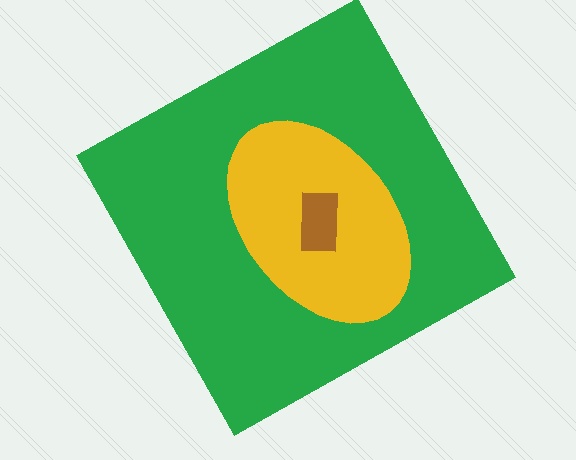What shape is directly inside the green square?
The yellow ellipse.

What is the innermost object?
The brown rectangle.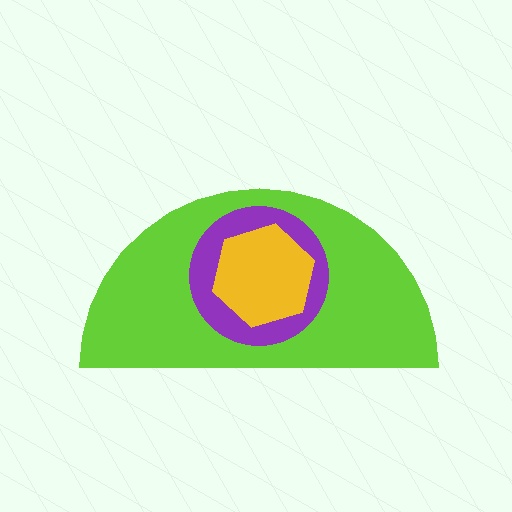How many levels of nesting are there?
3.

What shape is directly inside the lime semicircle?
The purple circle.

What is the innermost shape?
The yellow hexagon.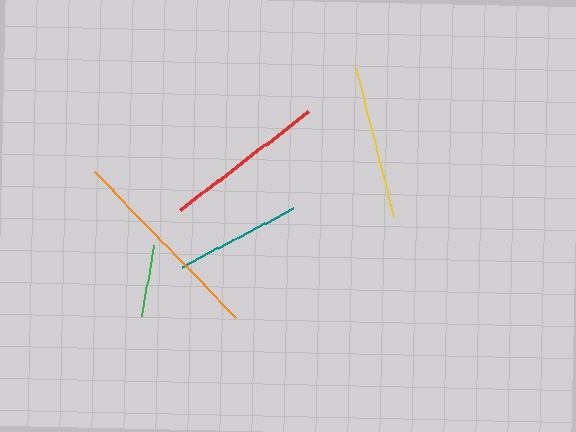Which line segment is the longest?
The orange line is the longest at approximately 204 pixels.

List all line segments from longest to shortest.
From longest to shortest: orange, red, yellow, teal, green.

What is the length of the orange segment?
The orange segment is approximately 204 pixels long.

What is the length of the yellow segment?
The yellow segment is approximately 153 pixels long.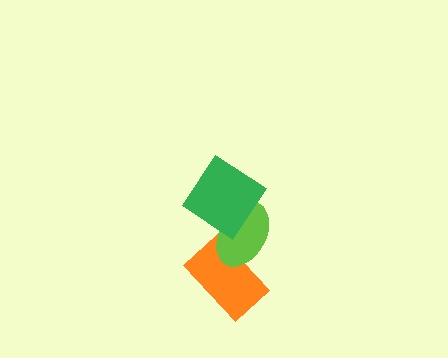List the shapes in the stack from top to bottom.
From top to bottom: the green diamond, the lime ellipse, the orange rectangle.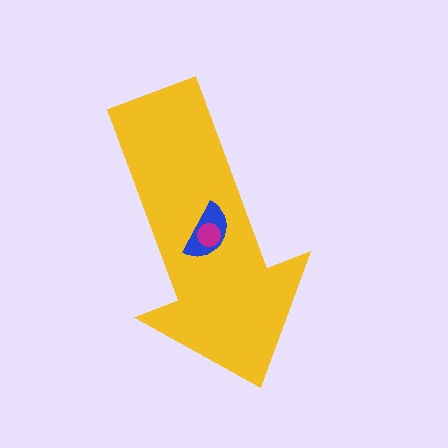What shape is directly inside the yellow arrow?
The blue semicircle.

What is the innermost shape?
The magenta circle.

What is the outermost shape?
The yellow arrow.